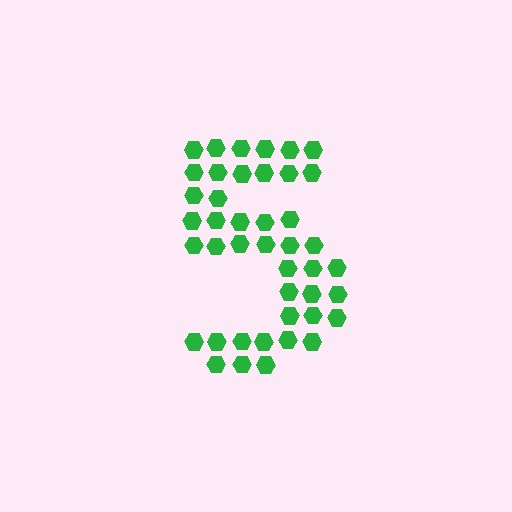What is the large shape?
The large shape is the digit 5.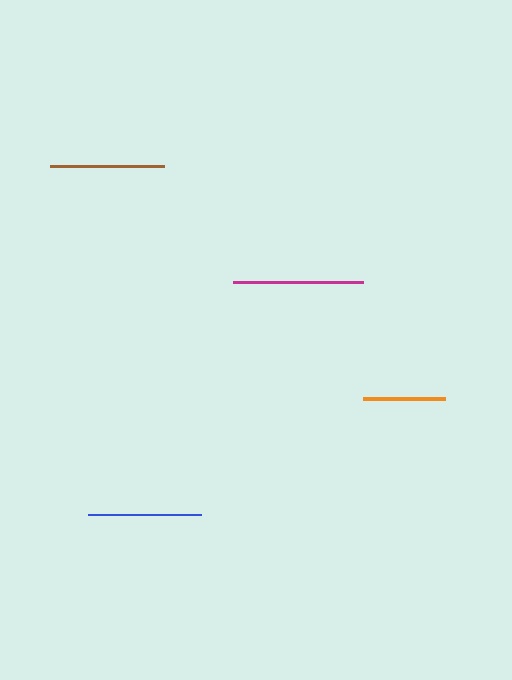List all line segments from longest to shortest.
From longest to shortest: magenta, brown, blue, orange.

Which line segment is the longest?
The magenta line is the longest at approximately 131 pixels.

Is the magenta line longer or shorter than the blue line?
The magenta line is longer than the blue line.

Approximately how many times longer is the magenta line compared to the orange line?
The magenta line is approximately 1.6 times the length of the orange line.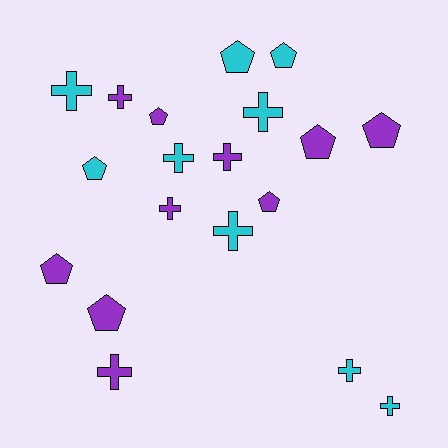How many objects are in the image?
There are 19 objects.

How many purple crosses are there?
There are 4 purple crosses.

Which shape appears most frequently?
Cross, with 10 objects.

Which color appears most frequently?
Purple, with 10 objects.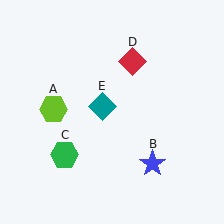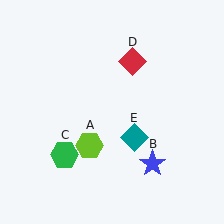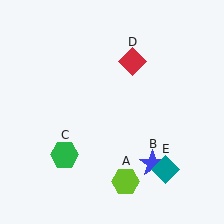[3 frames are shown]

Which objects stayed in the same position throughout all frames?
Blue star (object B) and green hexagon (object C) and red diamond (object D) remained stationary.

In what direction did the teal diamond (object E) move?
The teal diamond (object E) moved down and to the right.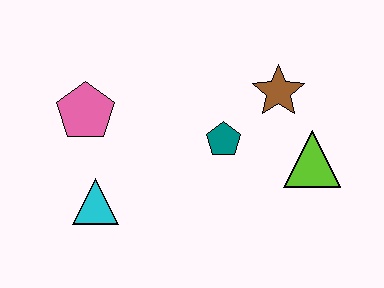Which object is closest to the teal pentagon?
The brown star is closest to the teal pentagon.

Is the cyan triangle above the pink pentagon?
No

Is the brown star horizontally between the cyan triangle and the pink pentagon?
No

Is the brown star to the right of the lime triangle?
No